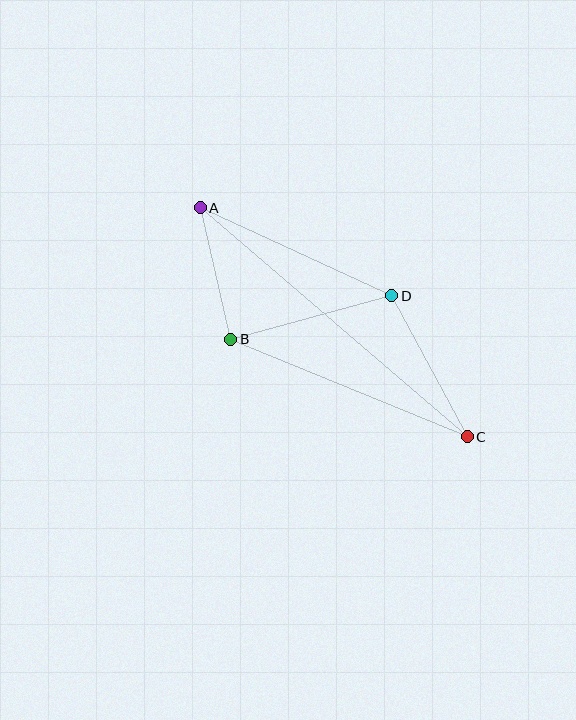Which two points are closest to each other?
Points A and B are closest to each other.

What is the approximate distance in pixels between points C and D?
The distance between C and D is approximately 160 pixels.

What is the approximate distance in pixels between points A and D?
The distance between A and D is approximately 211 pixels.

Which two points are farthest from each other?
Points A and C are farthest from each other.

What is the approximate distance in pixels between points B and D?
The distance between B and D is approximately 166 pixels.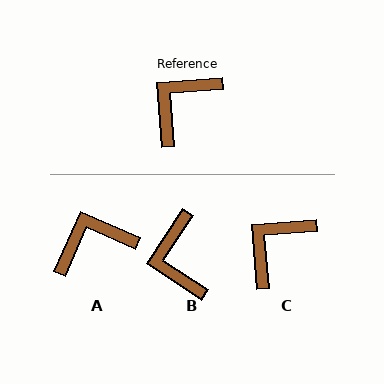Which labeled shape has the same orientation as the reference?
C.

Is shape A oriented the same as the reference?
No, it is off by about 29 degrees.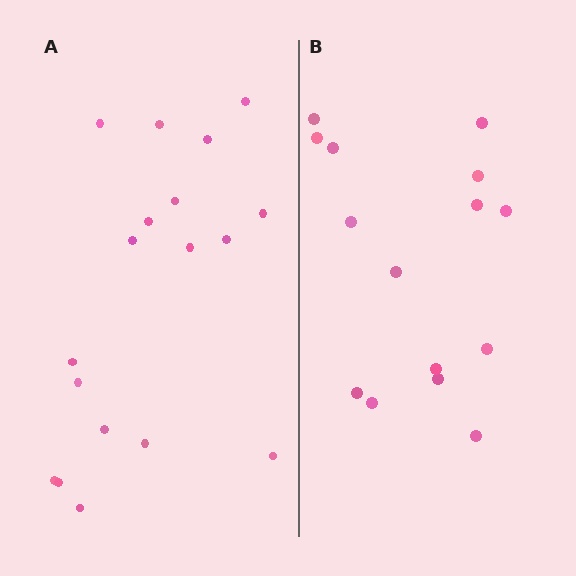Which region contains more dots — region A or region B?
Region A (the left region) has more dots.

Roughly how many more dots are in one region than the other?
Region A has just a few more — roughly 2 or 3 more dots than region B.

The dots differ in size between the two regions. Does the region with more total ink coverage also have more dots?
No. Region B has more total ink coverage because its dots are larger, but region A actually contains more individual dots. Total area can be misleading — the number of items is what matters here.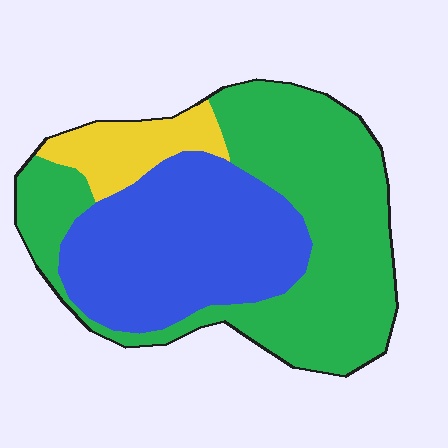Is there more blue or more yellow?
Blue.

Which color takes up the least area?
Yellow, at roughly 10%.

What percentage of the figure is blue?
Blue takes up between a quarter and a half of the figure.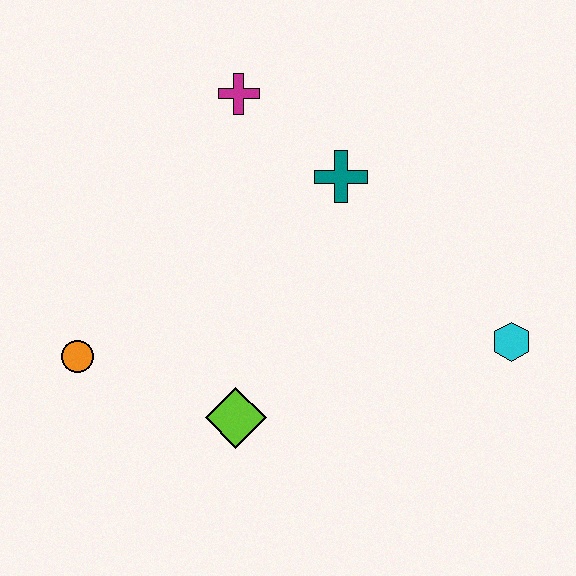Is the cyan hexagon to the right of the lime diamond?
Yes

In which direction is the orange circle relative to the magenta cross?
The orange circle is below the magenta cross.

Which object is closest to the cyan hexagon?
The teal cross is closest to the cyan hexagon.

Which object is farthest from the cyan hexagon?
The orange circle is farthest from the cyan hexagon.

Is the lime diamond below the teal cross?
Yes